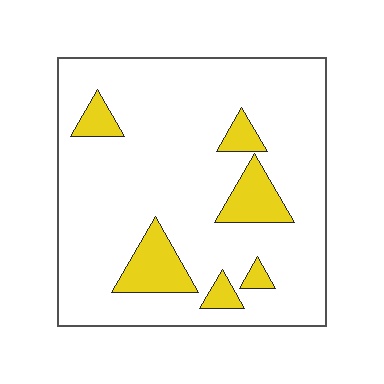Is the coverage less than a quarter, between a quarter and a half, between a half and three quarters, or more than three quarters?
Less than a quarter.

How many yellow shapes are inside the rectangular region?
6.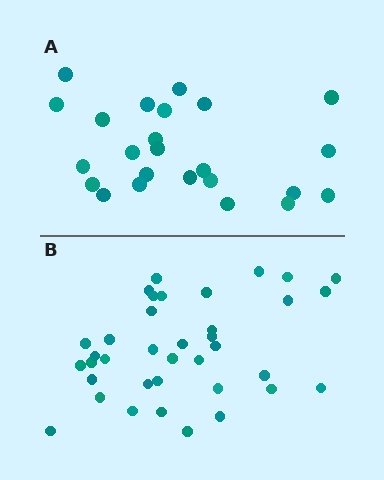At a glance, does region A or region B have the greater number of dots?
Region B (the bottom region) has more dots.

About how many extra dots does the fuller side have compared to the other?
Region B has approximately 15 more dots than region A.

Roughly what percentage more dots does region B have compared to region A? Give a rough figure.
About 55% more.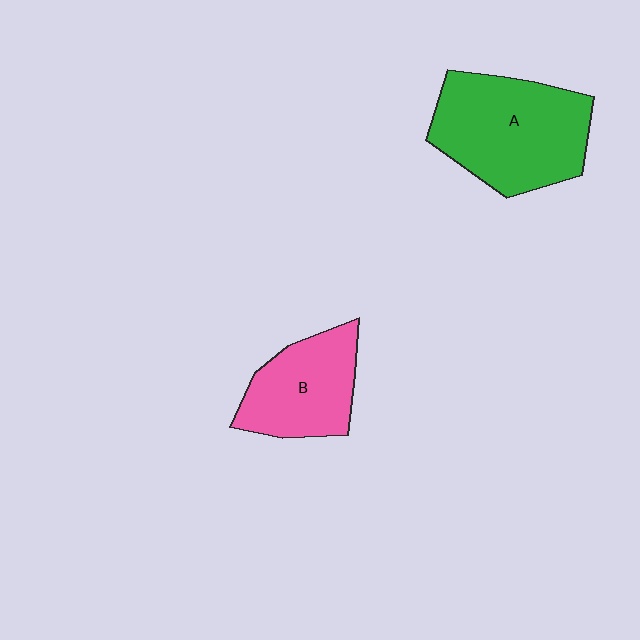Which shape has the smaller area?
Shape B (pink).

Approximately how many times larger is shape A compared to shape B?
Approximately 1.5 times.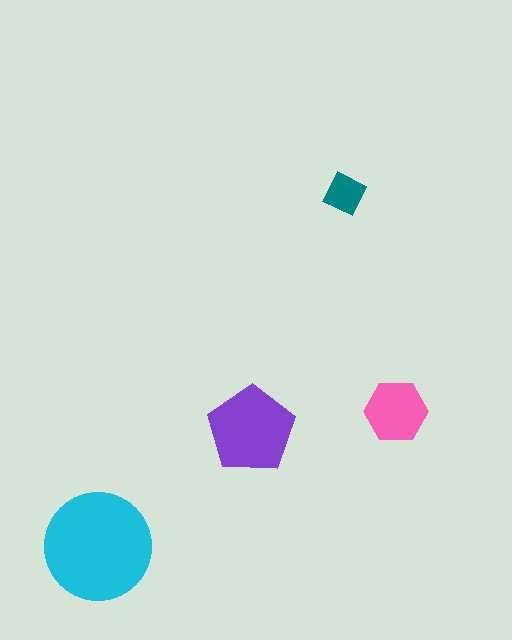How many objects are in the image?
There are 4 objects in the image.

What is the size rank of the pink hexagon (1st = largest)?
3rd.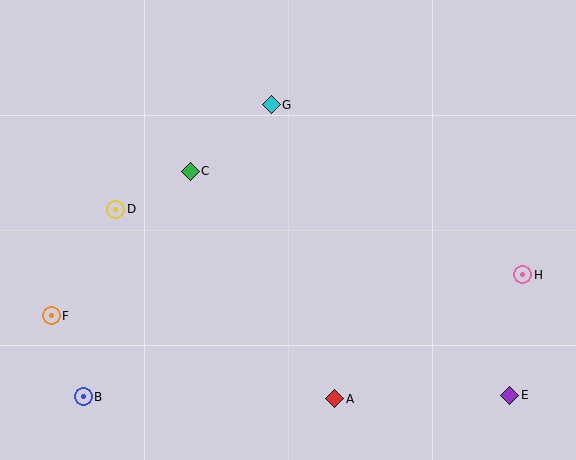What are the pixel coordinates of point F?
Point F is at (51, 316).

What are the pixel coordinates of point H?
Point H is at (523, 275).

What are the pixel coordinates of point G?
Point G is at (271, 105).